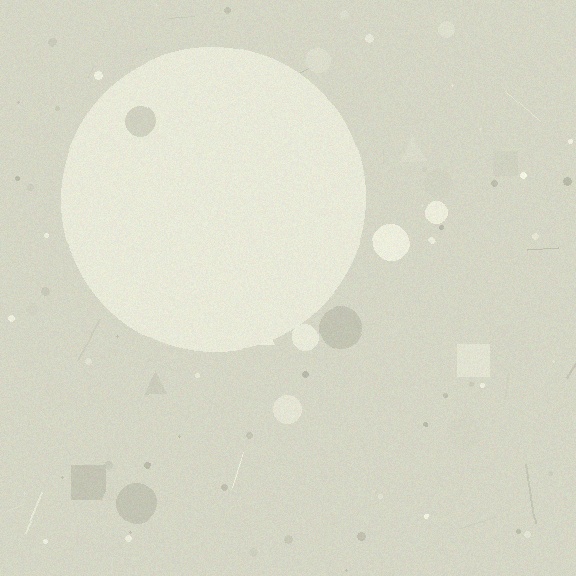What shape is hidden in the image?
A circle is hidden in the image.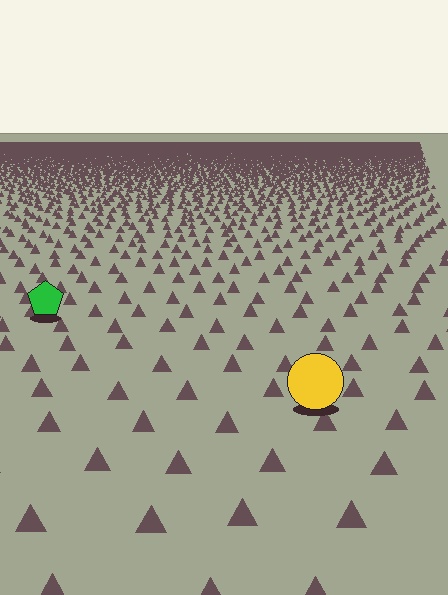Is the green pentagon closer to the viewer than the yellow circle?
No. The yellow circle is closer — you can tell from the texture gradient: the ground texture is coarser near it.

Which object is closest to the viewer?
The yellow circle is closest. The texture marks near it are larger and more spread out.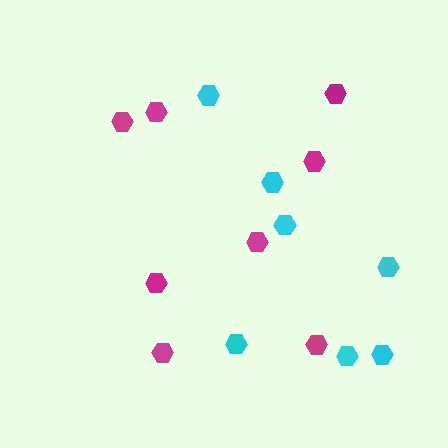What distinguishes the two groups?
There are 2 groups: one group of magenta hexagons (8) and one group of cyan hexagons (7).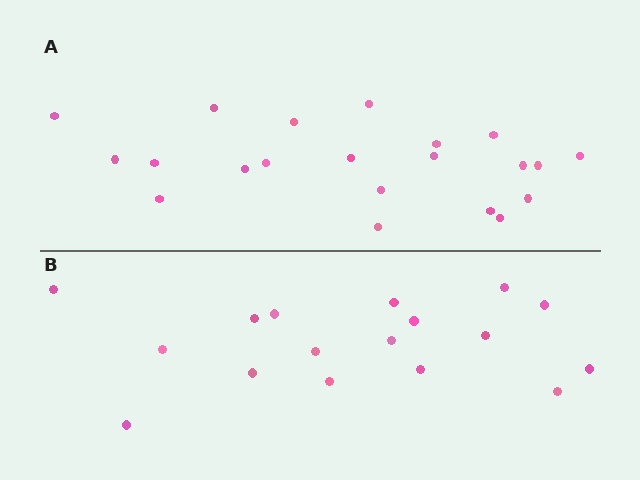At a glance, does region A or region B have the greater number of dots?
Region A (the top region) has more dots.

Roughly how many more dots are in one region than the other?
Region A has about 4 more dots than region B.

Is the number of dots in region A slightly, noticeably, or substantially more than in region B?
Region A has only slightly more — the two regions are fairly close. The ratio is roughly 1.2 to 1.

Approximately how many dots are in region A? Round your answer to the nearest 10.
About 20 dots. (The exact count is 21, which rounds to 20.)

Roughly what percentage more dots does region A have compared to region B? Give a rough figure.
About 25% more.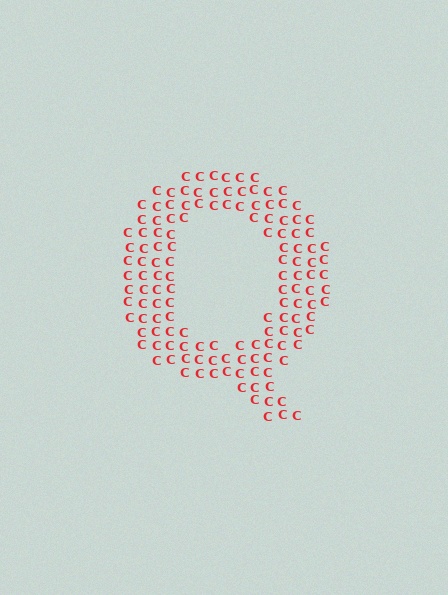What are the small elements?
The small elements are letter C's.